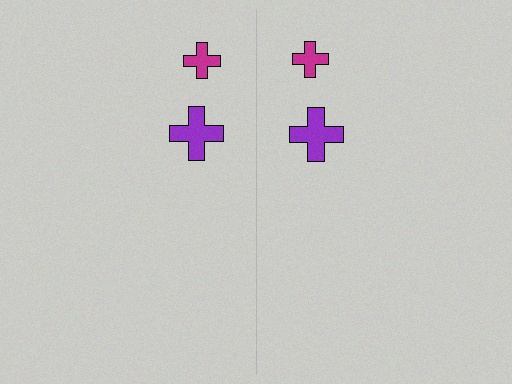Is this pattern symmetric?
Yes, this pattern has bilateral (reflection) symmetry.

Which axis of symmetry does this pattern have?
The pattern has a vertical axis of symmetry running through the center of the image.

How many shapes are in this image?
There are 4 shapes in this image.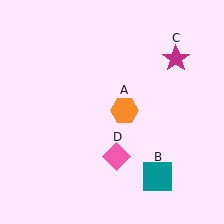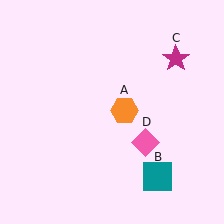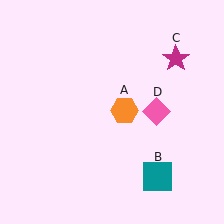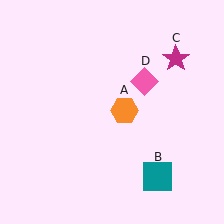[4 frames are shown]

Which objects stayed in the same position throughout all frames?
Orange hexagon (object A) and teal square (object B) and magenta star (object C) remained stationary.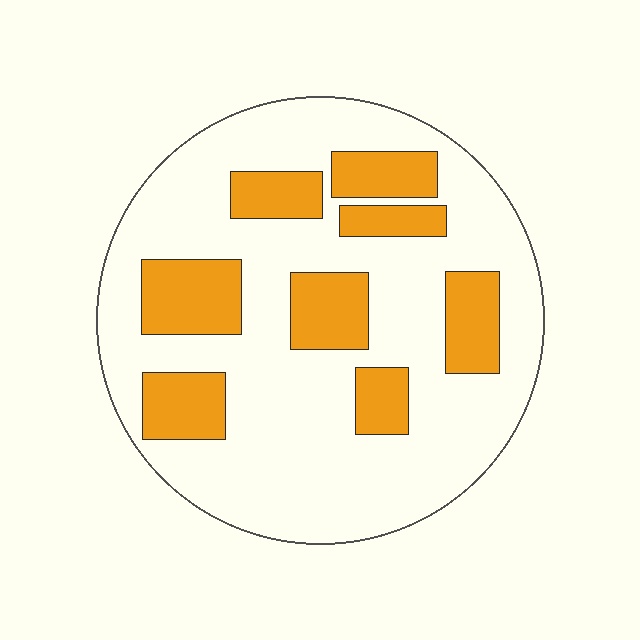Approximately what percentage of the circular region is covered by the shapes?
Approximately 25%.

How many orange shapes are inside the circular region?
8.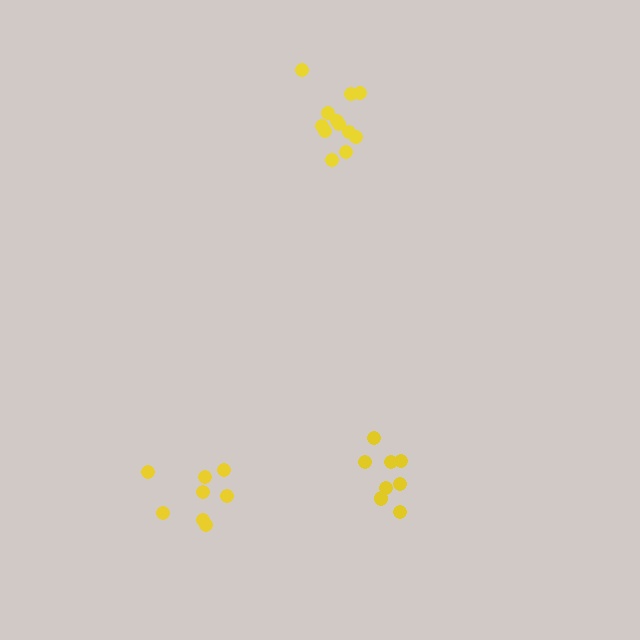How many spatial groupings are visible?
There are 3 spatial groupings.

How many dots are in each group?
Group 1: 12 dots, Group 2: 8 dots, Group 3: 8 dots (28 total).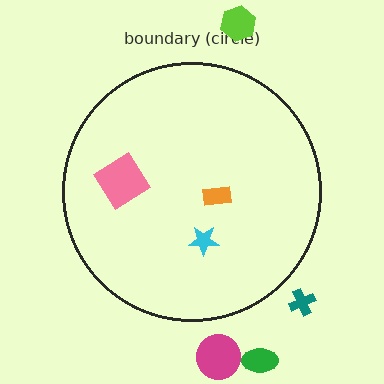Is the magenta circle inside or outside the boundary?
Outside.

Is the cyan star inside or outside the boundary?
Inside.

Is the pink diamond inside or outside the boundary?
Inside.